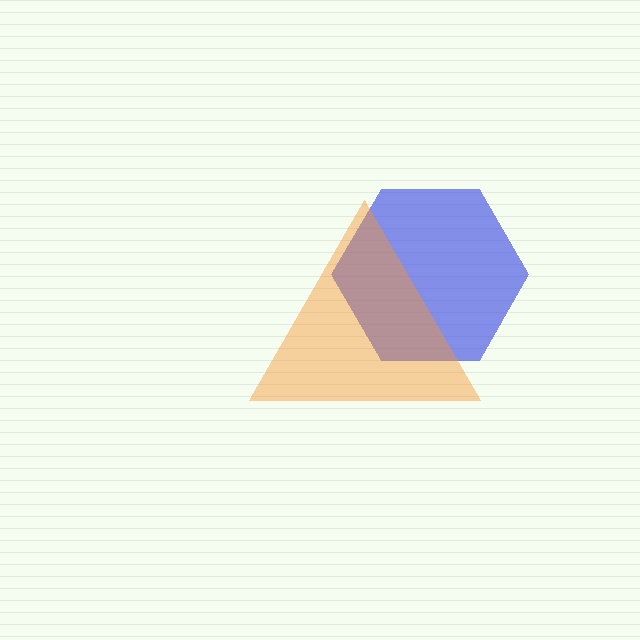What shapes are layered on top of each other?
The layered shapes are: a blue hexagon, an orange triangle.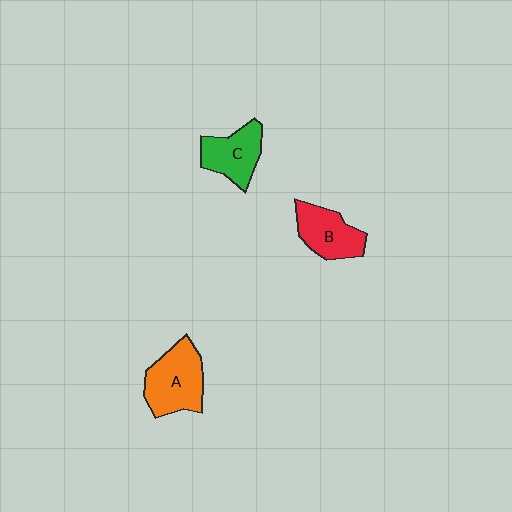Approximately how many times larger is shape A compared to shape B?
Approximately 1.3 times.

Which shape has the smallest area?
Shape C (green).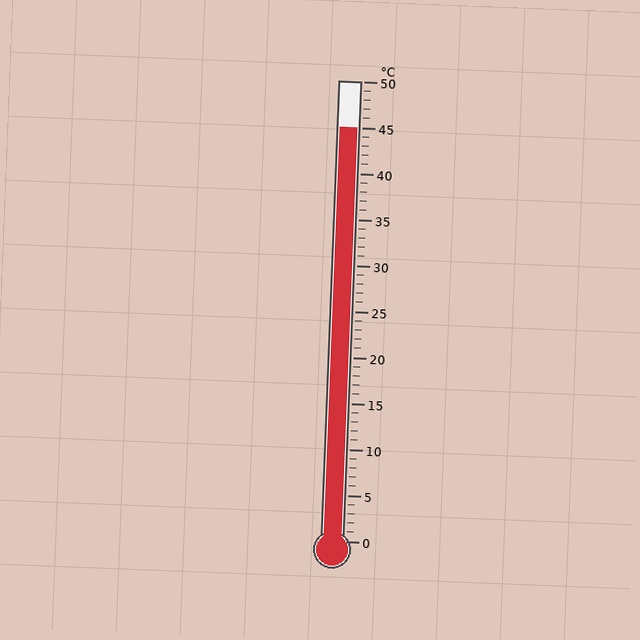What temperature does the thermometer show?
The thermometer shows approximately 45°C.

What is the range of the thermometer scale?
The thermometer scale ranges from 0°C to 50°C.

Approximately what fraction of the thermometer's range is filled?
The thermometer is filled to approximately 90% of its range.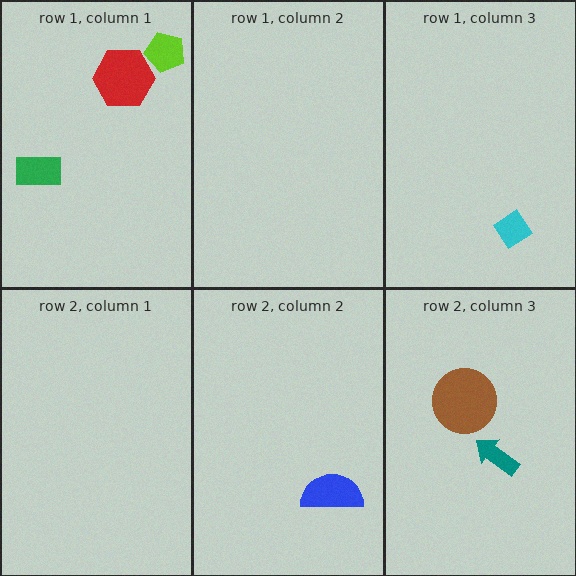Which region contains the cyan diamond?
The row 1, column 3 region.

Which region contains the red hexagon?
The row 1, column 1 region.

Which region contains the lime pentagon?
The row 1, column 1 region.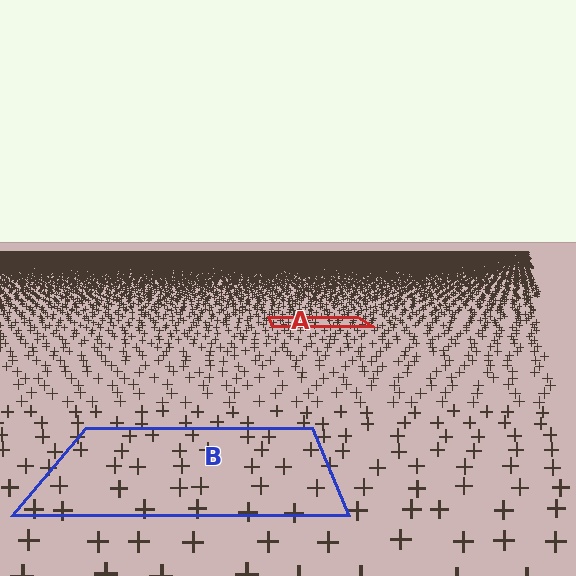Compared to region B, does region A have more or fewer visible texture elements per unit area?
Region A has more texture elements per unit area — they are packed more densely because it is farther away.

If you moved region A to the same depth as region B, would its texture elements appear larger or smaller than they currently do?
They would appear larger. At a closer depth, the same texture elements are projected at a bigger on-screen size.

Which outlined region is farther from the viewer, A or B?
Region A is farther from the viewer — the texture elements inside it appear smaller and more densely packed.